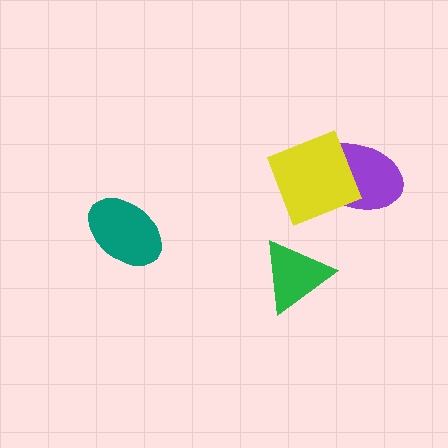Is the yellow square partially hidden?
No, no other shape covers it.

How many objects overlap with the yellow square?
1 object overlaps with the yellow square.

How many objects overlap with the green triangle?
0 objects overlap with the green triangle.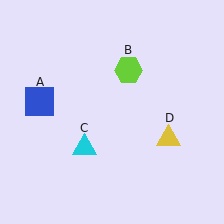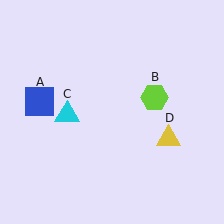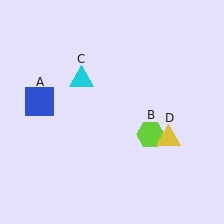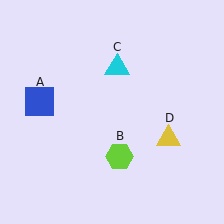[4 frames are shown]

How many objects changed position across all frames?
2 objects changed position: lime hexagon (object B), cyan triangle (object C).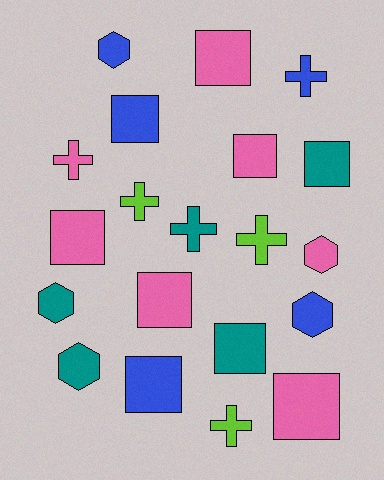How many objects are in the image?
There are 20 objects.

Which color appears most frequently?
Pink, with 7 objects.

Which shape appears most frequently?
Square, with 9 objects.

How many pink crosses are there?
There is 1 pink cross.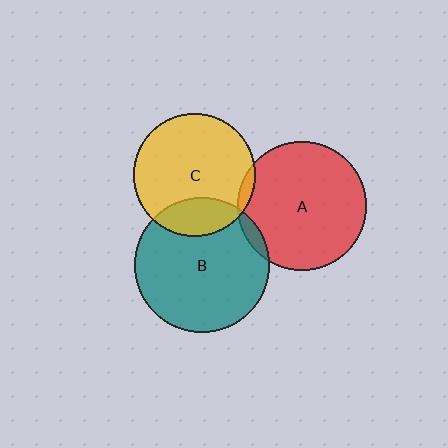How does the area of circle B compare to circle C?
Approximately 1.2 times.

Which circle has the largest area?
Circle B (teal).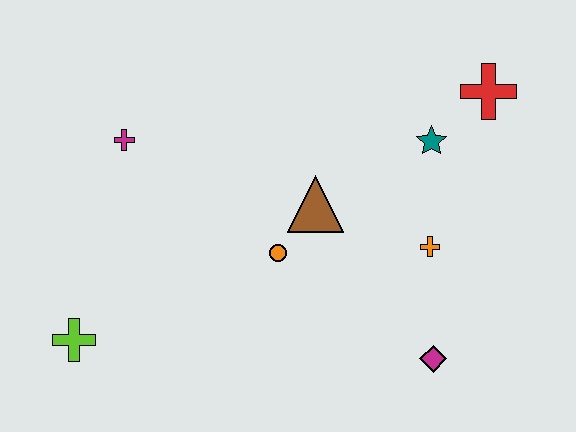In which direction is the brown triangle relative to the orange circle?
The brown triangle is above the orange circle.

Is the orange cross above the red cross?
No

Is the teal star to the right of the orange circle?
Yes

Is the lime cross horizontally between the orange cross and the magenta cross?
No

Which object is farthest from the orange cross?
The lime cross is farthest from the orange cross.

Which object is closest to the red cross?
The teal star is closest to the red cross.